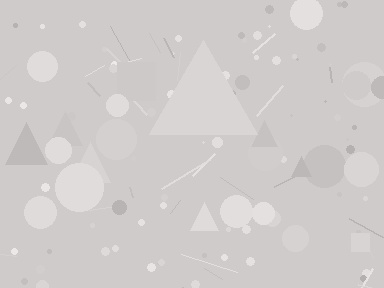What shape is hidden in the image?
A triangle is hidden in the image.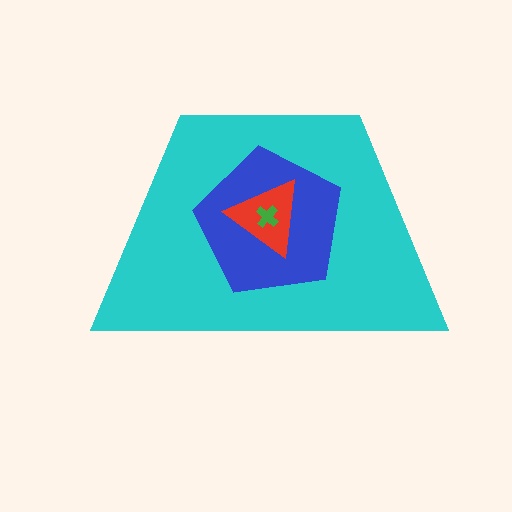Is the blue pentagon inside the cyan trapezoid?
Yes.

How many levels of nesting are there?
4.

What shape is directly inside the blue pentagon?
The red triangle.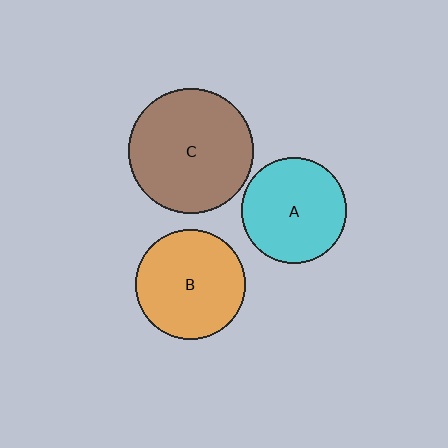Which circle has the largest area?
Circle C (brown).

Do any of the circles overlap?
No, none of the circles overlap.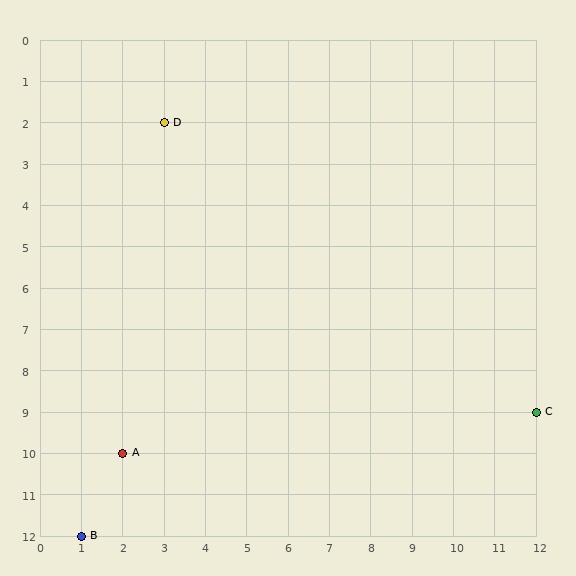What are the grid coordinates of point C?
Point C is at grid coordinates (12, 9).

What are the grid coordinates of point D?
Point D is at grid coordinates (3, 2).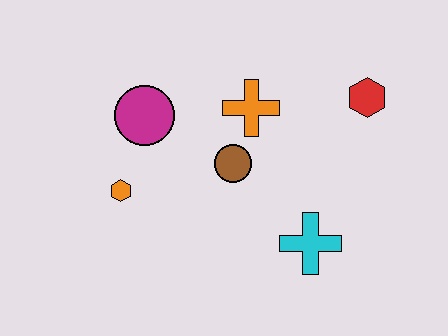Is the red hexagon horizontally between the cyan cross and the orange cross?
No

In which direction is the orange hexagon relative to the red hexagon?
The orange hexagon is to the left of the red hexagon.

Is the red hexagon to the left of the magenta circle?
No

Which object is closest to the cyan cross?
The brown circle is closest to the cyan cross.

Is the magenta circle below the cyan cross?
No